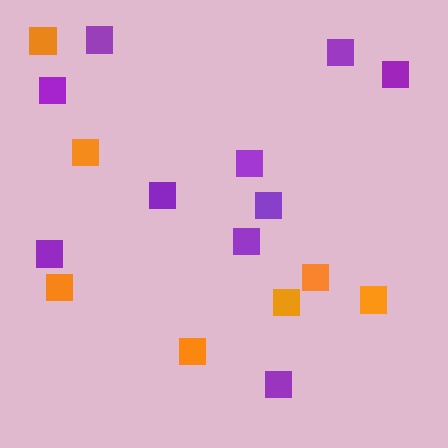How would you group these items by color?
There are 2 groups: one group of orange squares (7) and one group of purple squares (10).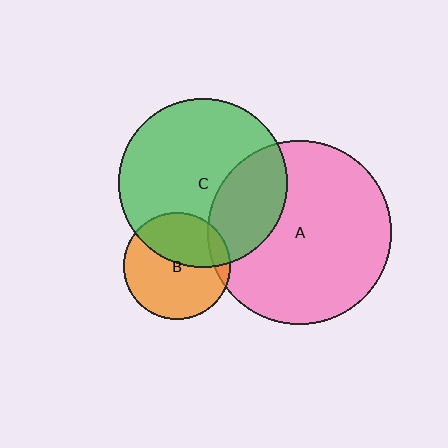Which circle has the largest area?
Circle A (pink).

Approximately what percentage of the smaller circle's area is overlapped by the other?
Approximately 30%.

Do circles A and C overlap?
Yes.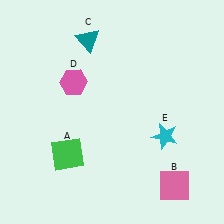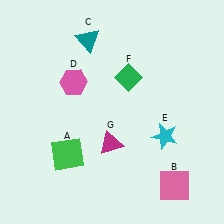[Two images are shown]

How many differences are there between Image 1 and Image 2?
There are 2 differences between the two images.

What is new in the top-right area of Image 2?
A green diamond (F) was added in the top-right area of Image 2.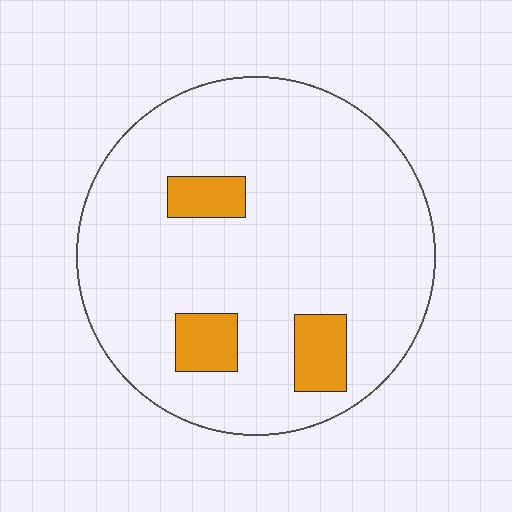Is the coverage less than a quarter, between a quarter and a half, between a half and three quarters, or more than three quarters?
Less than a quarter.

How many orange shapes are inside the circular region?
3.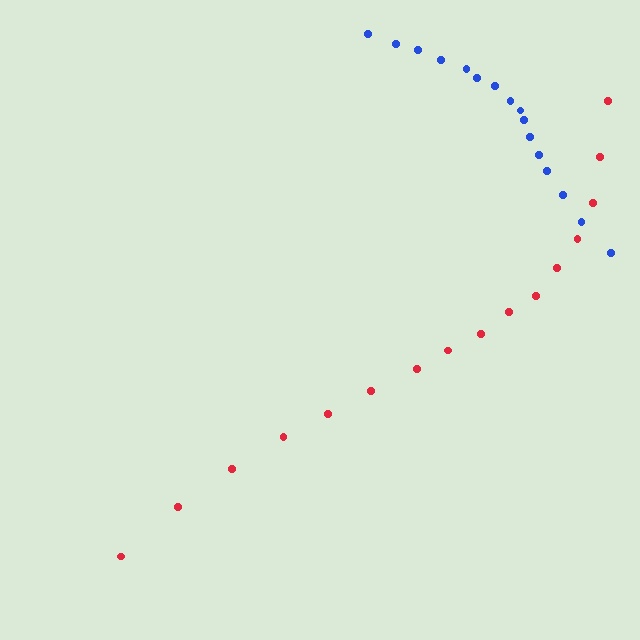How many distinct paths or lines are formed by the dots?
There are 2 distinct paths.